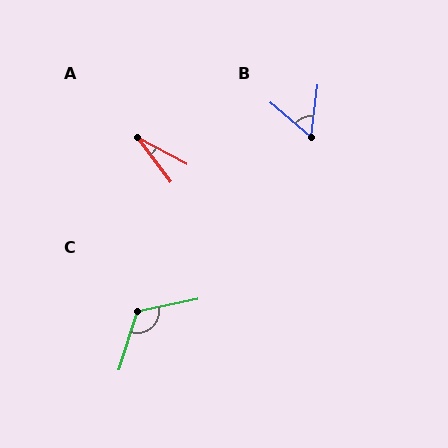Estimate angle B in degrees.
Approximately 56 degrees.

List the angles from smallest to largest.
A (25°), B (56°), C (119°).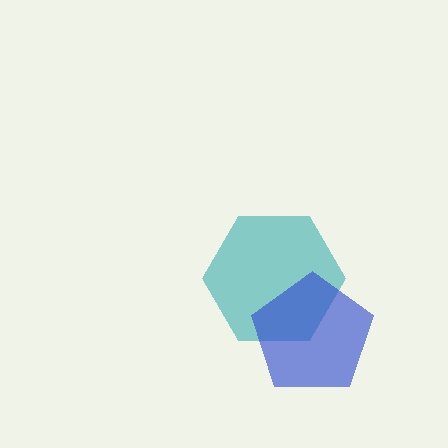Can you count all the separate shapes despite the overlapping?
Yes, there are 2 separate shapes.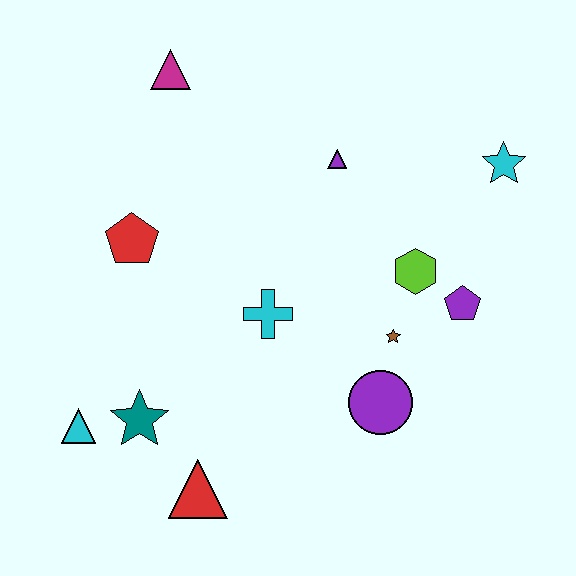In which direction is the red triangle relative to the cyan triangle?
The red triangle is to the right of the cyan triangle.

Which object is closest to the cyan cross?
The brown star is closest to the cyan cross.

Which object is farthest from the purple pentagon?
The cyan triangle is farthest from the purple pentagon.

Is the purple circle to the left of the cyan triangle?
No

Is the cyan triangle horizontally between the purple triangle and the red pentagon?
No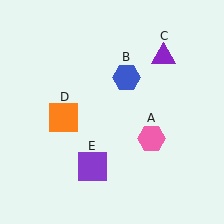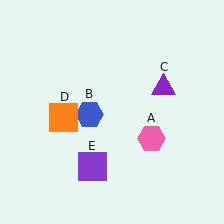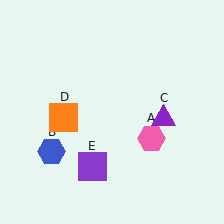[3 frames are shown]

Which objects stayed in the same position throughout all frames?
Pink hexagon (object A) and orange square (object D) and purple square (object E) remained stationary.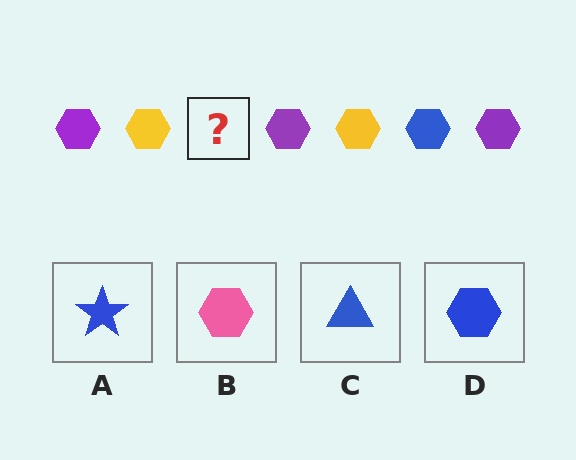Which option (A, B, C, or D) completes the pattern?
D.